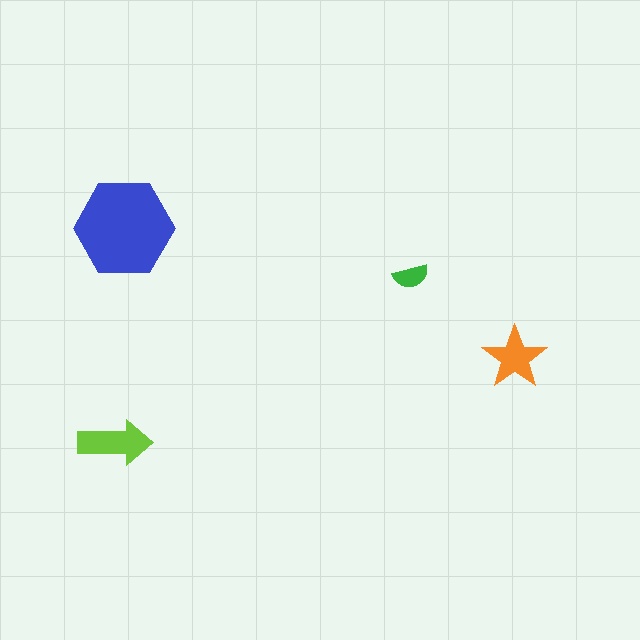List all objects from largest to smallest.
The blue hexagon, the lime arrow, the orange star, the green semicircle.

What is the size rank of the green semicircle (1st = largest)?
4th.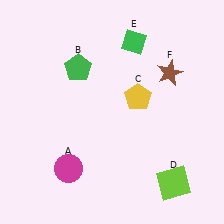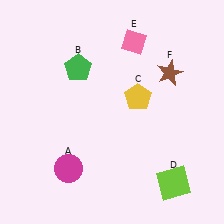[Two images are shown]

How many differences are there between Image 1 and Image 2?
There is 1 difference between the two images.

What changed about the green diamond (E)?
In Image 1, E is green. In Image 2, it changed to pink.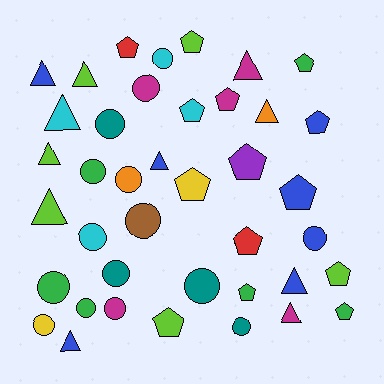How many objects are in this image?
There are 40 objects.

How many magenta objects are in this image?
There are 5 magenta objects.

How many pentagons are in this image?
There are 14 pentagons.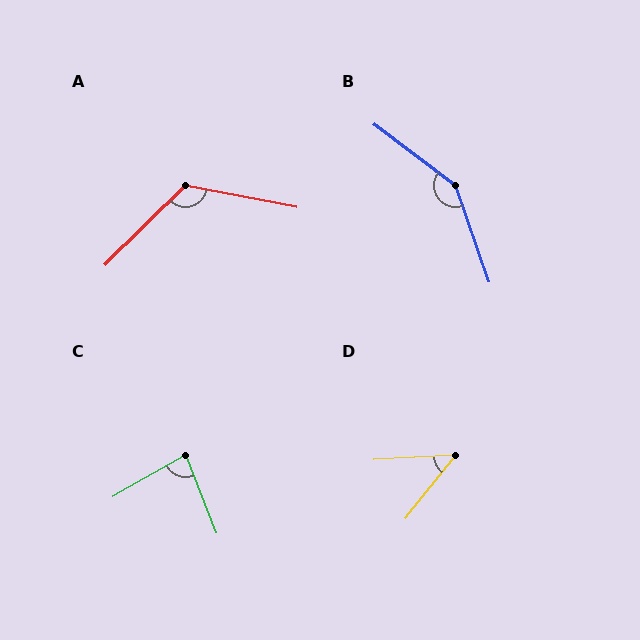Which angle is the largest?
B, at approximately 146 degrees.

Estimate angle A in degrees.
Approximately 124 degrees.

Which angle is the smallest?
D, at approximately 49 degrees.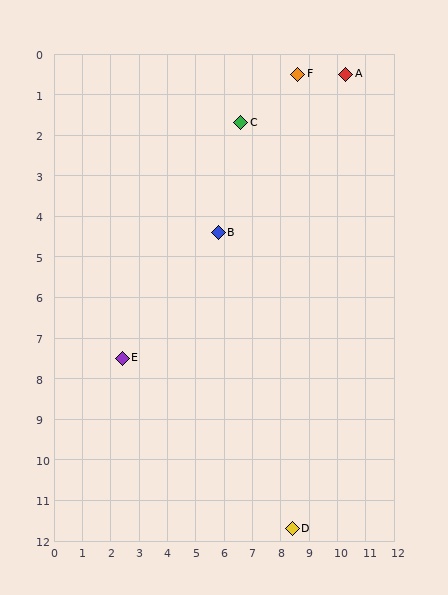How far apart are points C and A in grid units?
Points C and A are about 3.9 grid units apart.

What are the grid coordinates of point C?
Point C is at approximately (6.6, 1.7).